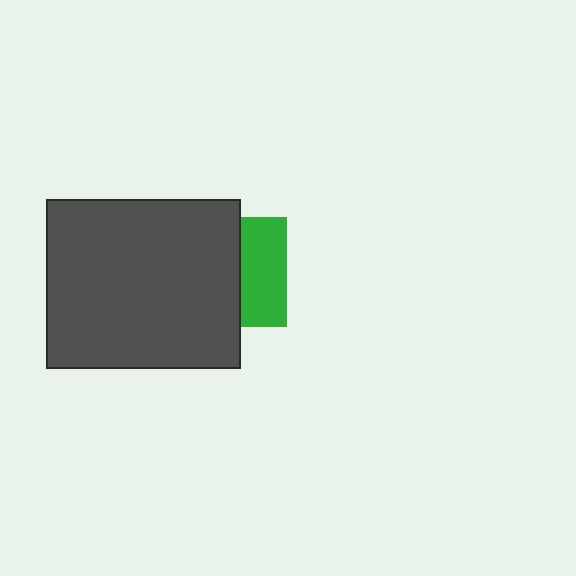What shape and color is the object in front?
The object in front is a dark gray rectangle.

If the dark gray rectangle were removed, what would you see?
You would see the complete green square.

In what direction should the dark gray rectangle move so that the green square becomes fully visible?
The dark gray rectangle should move left. That is the shortest direction to clear the overlap and leave the green square fully visible.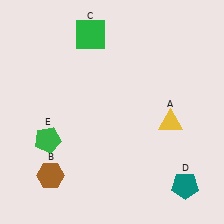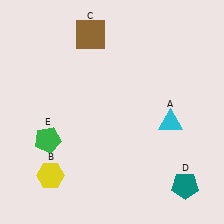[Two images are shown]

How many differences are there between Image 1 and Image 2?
There are 3 differences between the two images.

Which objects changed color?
A changed from yellow to cyan. B changed from brown to yellow. C changed from green to brown.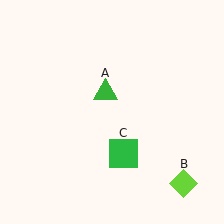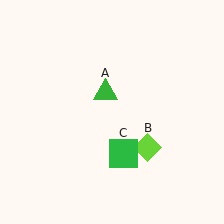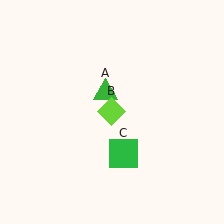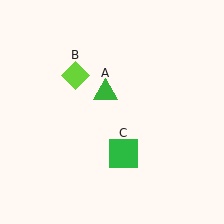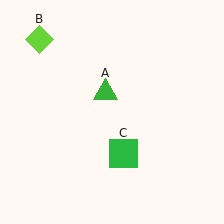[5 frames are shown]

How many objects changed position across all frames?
1 object changed position: lime diamond (object B).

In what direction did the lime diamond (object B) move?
The lime diamond (object B) moved up and to the left.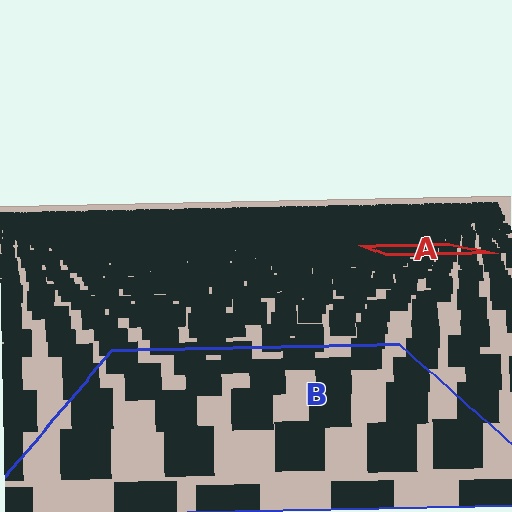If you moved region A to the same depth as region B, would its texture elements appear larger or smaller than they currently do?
They would appear larger. At a closer depth, the same texture elements are projected at a bigger on-screen size.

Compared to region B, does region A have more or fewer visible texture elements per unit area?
Region A has more texture elements per unit area — they are packed more densely because it is farther away.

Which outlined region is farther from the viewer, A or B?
Region A is farther from the viewer — the texture elements inside it appear smaller and more densely packed.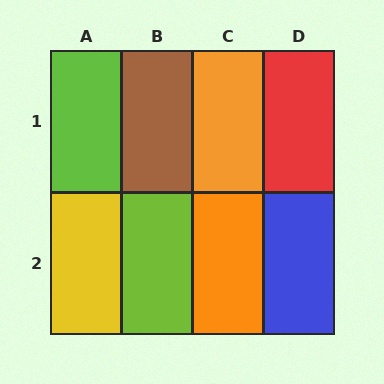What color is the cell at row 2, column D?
Blue.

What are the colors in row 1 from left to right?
Lime, brown, orange, red.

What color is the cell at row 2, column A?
Yellow.